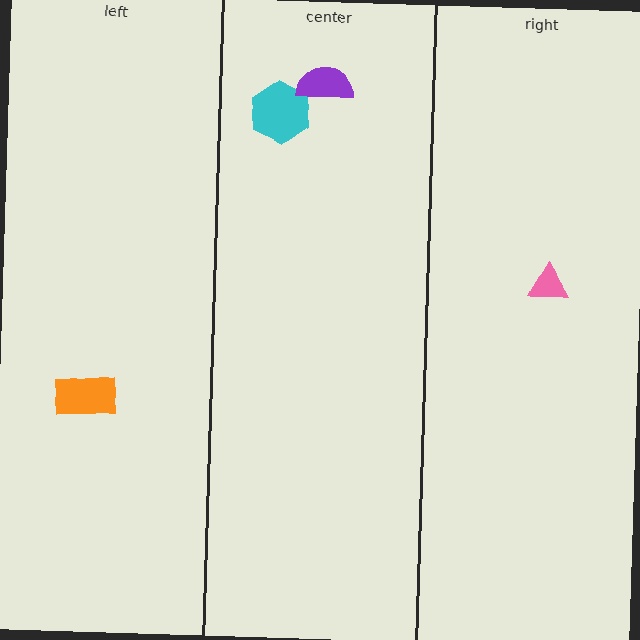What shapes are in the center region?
The cyan hexagon, the purple semicircle.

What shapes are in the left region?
The orange rectangle.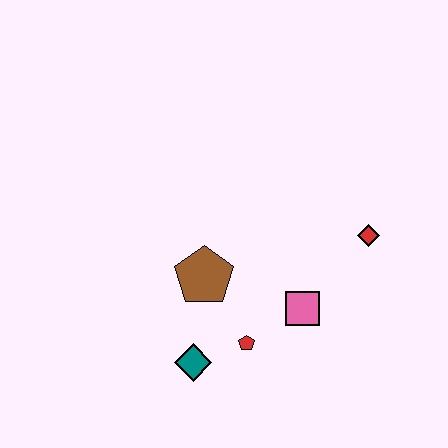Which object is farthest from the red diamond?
The teal diamond is farthest from the red diamond.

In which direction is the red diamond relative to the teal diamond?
The red diamond is to the right of the teal diamond.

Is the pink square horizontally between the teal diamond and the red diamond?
Yes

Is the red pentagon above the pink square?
No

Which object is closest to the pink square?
The red pentagon is closest to the pink square.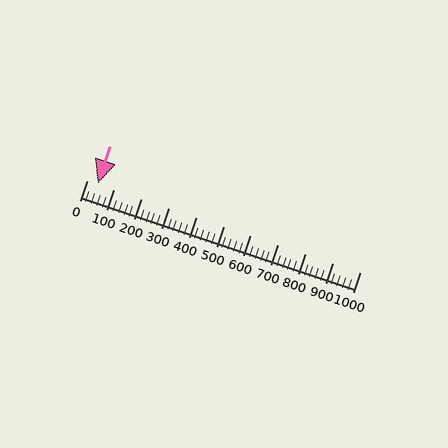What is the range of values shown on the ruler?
The ruler shows values from 0 to 1000.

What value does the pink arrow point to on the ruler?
The pink arrow points to approximately 40.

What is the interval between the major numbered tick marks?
The major tick marks are spaced 100 units apart.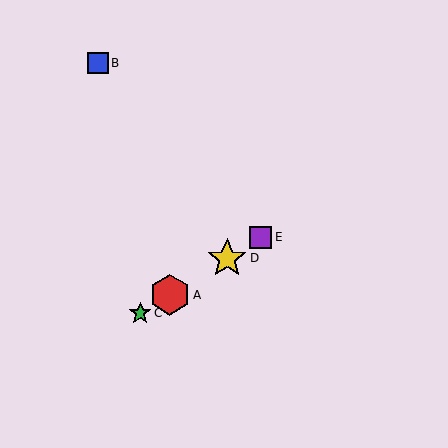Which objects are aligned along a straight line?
Objects A, C, D, E are aligned along a straight line.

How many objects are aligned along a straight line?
4 objects (A, C, D, E) are aligned along a straight line.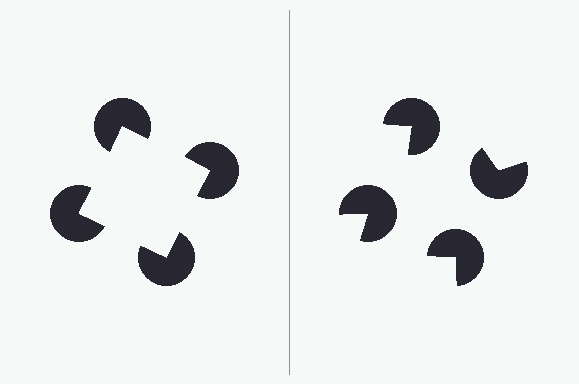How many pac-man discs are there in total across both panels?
8 — 4 on each side.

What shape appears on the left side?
An illusory square.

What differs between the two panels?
The pac-man discs are positioned identically on both sides; only the wedge orientations differ. On the left they align to a square; on the right they are misaligned.